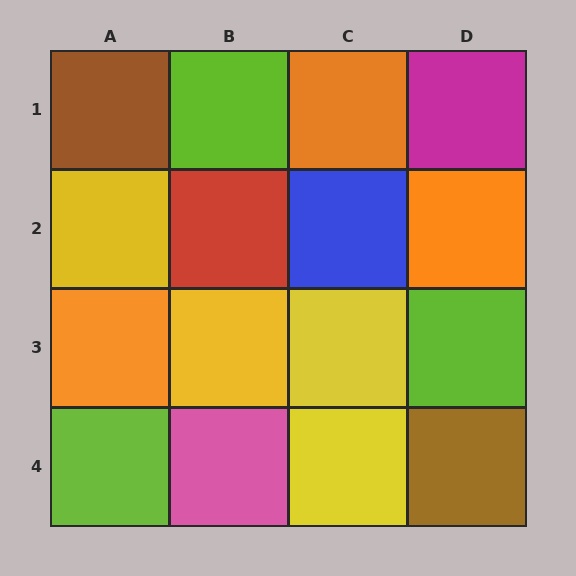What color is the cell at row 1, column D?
Magenta.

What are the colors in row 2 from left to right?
Yellow, red, blue, orange.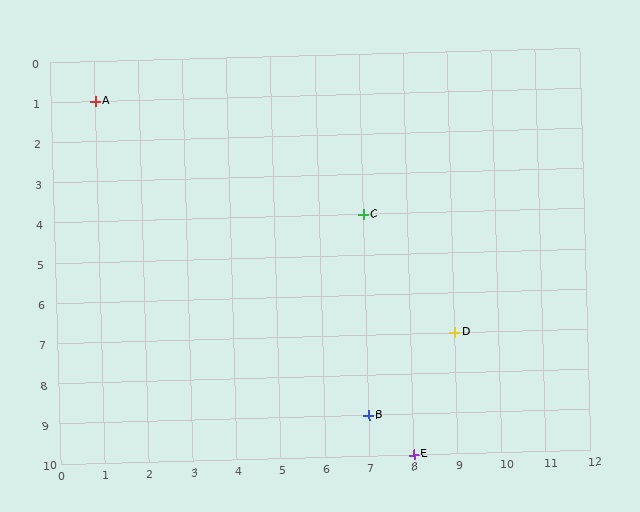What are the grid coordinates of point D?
Point D is at grid coordinates (9, 7).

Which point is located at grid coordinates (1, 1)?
Point A is at (1, 1).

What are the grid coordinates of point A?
Point A is at grid coordinates (1, 1).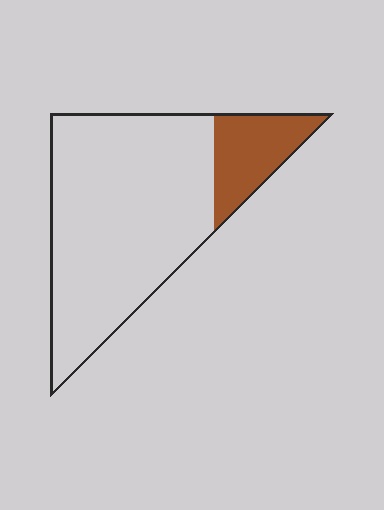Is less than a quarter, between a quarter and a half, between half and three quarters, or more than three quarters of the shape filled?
Less than a quarter.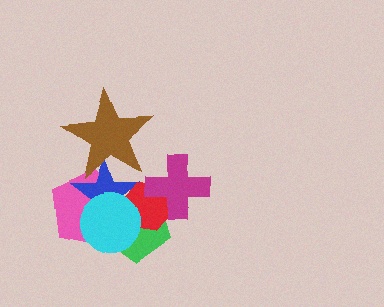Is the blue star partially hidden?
Yes, it is partially covered by another shape.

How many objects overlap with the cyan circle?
4 objects overlap with the cyan circle.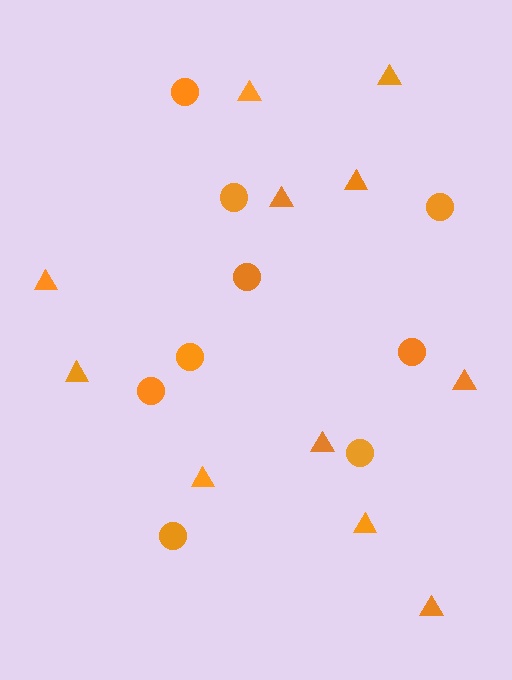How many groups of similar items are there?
There are 2 groups: one group of triangles (11) and one group of circles (9).